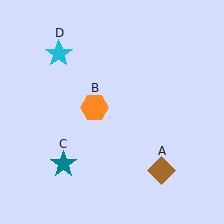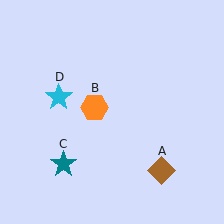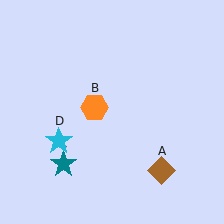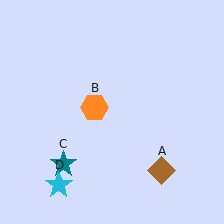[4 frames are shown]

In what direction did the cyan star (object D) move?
The cyan star (object D) moved down.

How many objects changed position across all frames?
1 object changed position: cyan star (object D).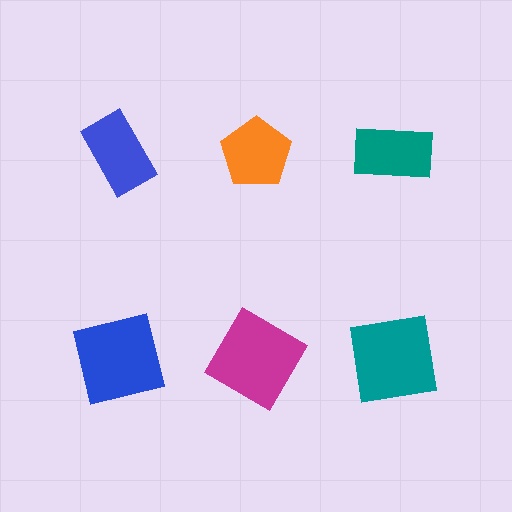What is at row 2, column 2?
A magenta diamond.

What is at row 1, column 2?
An orange pentagon.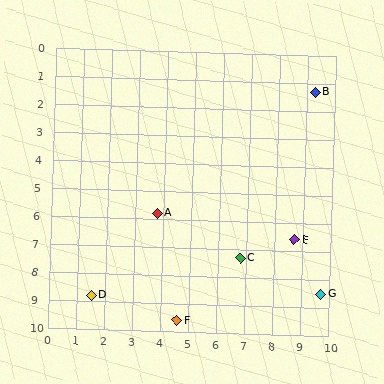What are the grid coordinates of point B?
Point B is at approximately (9.3, 1.3).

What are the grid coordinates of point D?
Point D is at approximately (1.5, 8.8).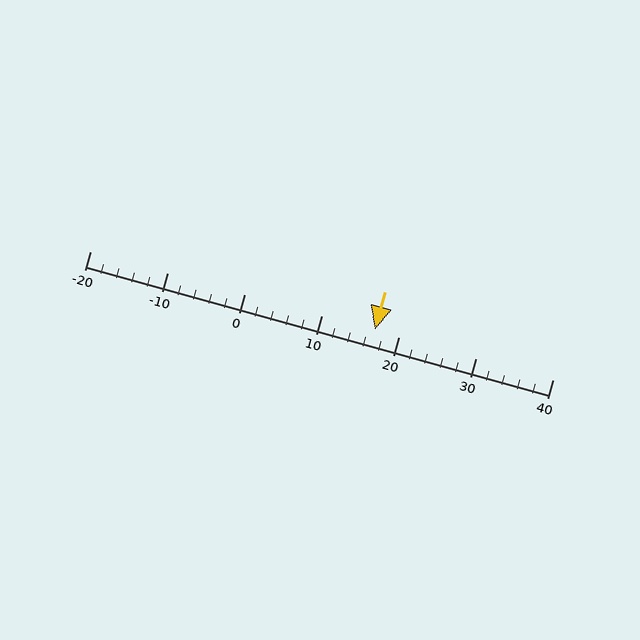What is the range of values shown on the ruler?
The ruler shows values from -20 to 40.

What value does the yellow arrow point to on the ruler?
The yellow arrow points to approximately 17.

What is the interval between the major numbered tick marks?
The major tick marks are spaced 10 units apart.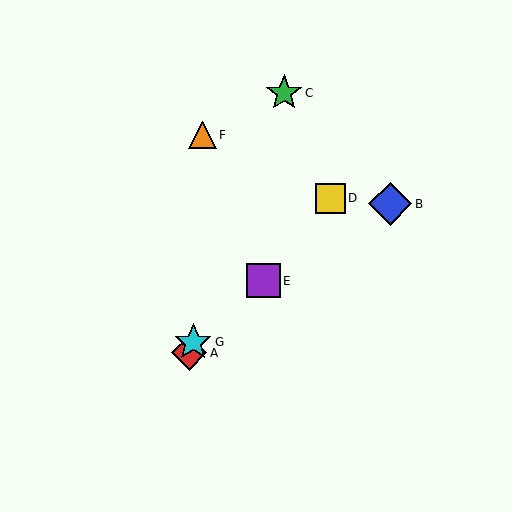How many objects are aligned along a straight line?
3 objects (A, C, G) are aligned along a straight line.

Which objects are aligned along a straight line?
Objects A, C, G are aligned along a straight line.